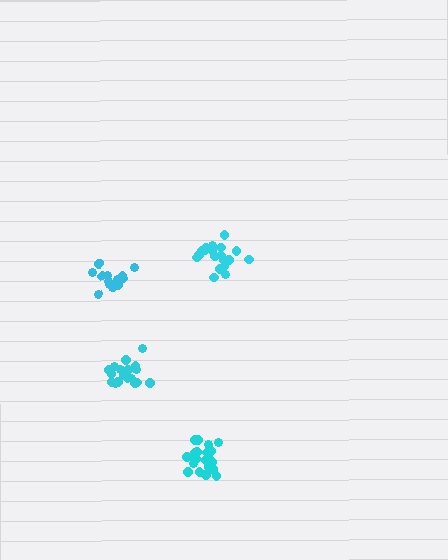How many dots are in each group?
Group 1: 15 dots, Group 2: 21 dots, Group 3: 18 dots, Group 4: 19 dots (73 total).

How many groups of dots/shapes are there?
There are 4 groups.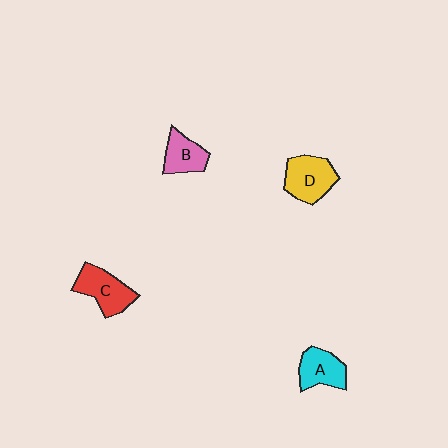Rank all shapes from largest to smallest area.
From largest to smallest: D (yellow), C (red), A (cyan), B (pink).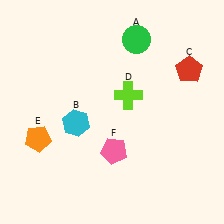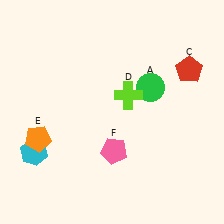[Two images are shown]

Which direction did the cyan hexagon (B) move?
The cyan hexagon (B) moved left.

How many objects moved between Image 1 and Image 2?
2 objects moved between the two images.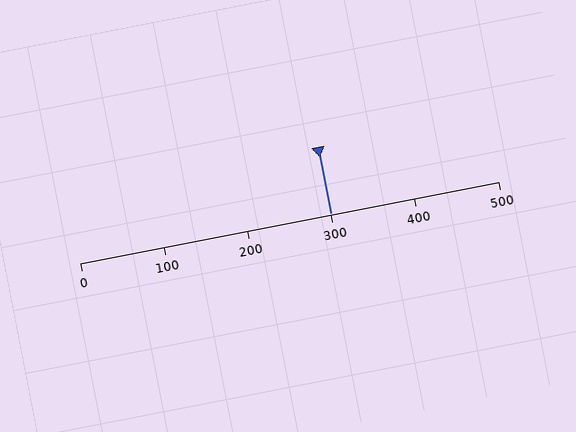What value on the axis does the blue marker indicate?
The marker indicates approximately 300.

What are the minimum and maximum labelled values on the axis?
The axis runs from 0 to 500.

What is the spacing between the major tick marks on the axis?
The major ticks are spaced 100 apart.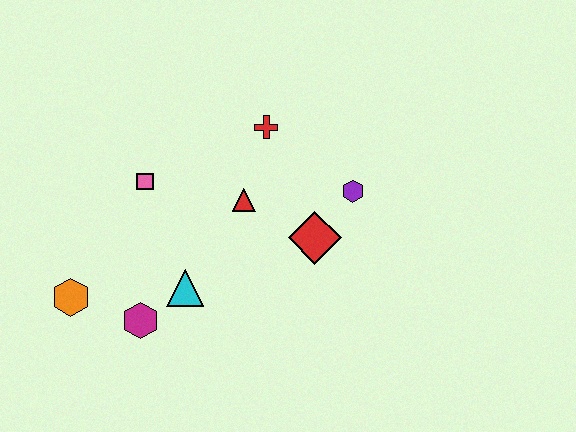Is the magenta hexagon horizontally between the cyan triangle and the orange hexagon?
Yes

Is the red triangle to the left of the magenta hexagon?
No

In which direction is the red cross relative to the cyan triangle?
The red cross is above the cyan triangle.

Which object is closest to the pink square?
The red triangle is closest to the pink square.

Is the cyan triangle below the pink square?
Yes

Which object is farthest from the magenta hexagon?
The purple hexagon is farthest from the magenta hexagon.